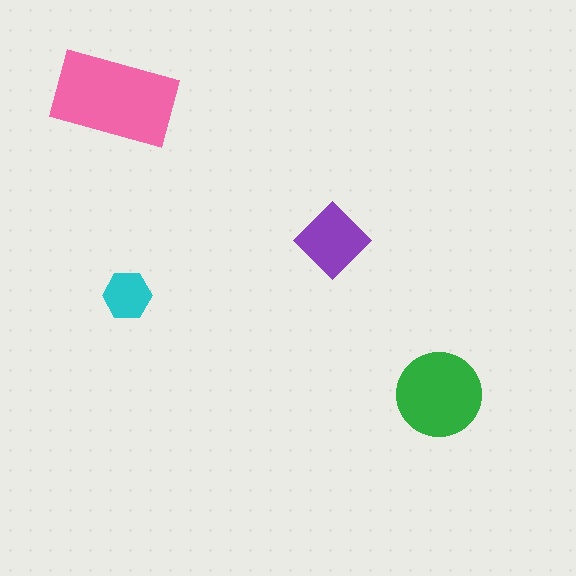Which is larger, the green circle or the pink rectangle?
The pink rectangle.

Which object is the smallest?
The cyan hexagon.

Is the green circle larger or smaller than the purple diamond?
Larger.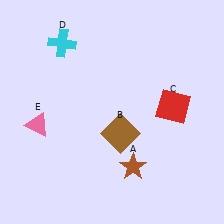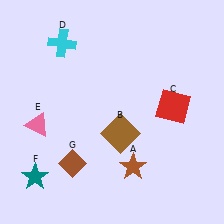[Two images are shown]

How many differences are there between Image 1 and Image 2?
There are 2 differences between the two images.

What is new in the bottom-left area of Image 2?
A brown diamond (G) was added in the bottom-left area of Image 2.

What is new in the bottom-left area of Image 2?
A teal star (F) was added in the bottom-left area of Image 2.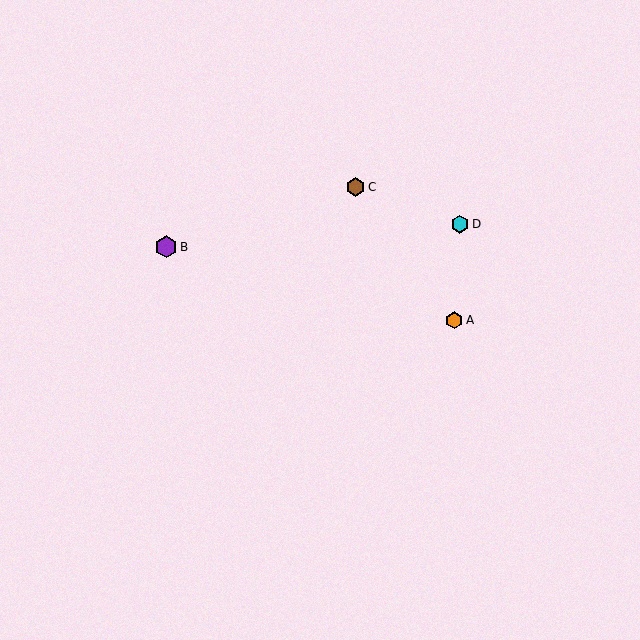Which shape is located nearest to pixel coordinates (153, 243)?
The purple hexagon (labeled B) at (166, 247) is nearest to that location.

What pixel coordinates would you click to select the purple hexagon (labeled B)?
Click at (166, 247) to select the purple hexagon B.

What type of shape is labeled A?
Shape A is an orange hexagon.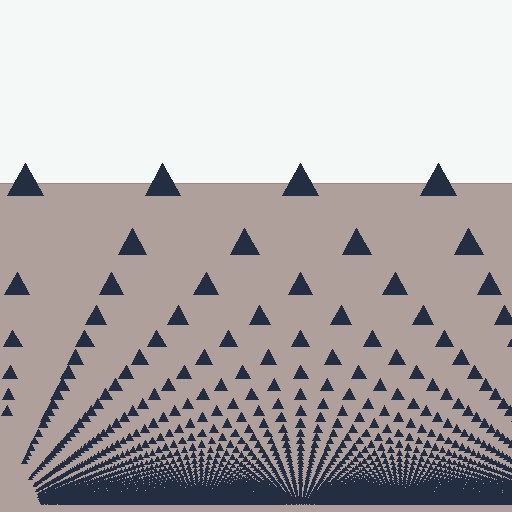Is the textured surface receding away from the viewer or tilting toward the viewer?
The surface appears to tilt toward the viewer. Texture elements get larger and sparser toward the top.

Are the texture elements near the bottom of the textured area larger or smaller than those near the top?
Smaller. The gradient is inverted — elements near the bottom are smaller and denser.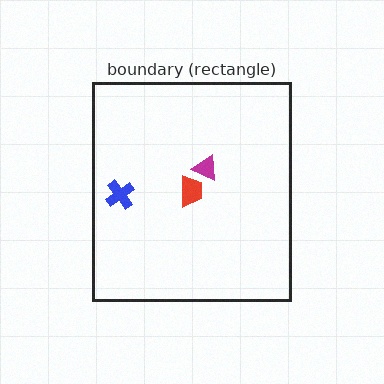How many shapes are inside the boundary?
3 inside, 0 outside.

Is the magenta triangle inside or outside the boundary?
Inside.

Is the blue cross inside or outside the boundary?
Inside.